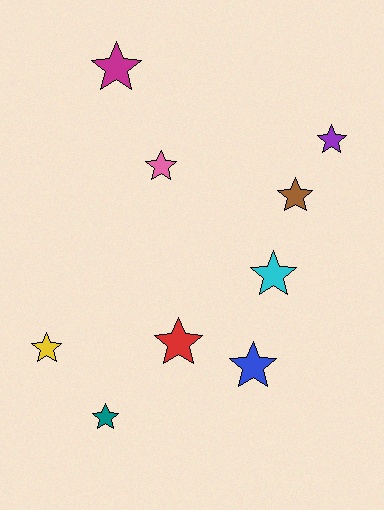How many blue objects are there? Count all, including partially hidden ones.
There is 1 blue object.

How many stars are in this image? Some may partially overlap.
There are 9 stars.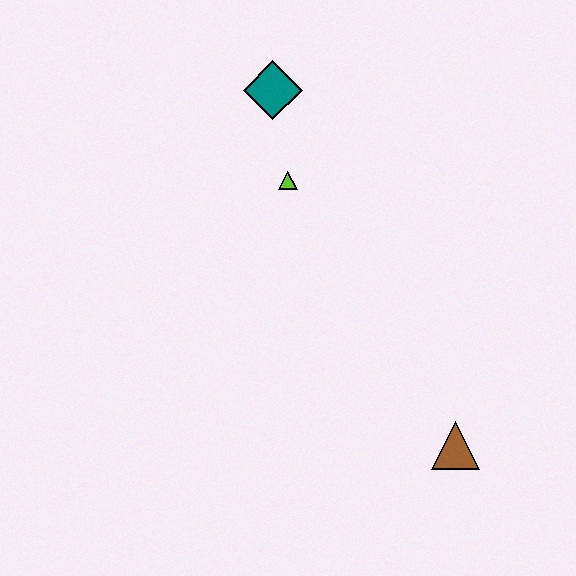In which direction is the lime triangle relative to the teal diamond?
The lime triangle is below the teal diamond.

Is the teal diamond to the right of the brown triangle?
No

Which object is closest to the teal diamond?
The lime triangle is closest to the teal diamond.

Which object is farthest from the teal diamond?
The brown triangle is farthest from the teal diamond.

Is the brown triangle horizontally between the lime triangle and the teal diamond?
No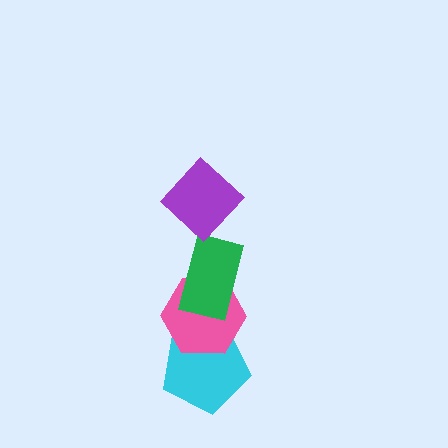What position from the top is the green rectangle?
The green rectangle is 2nd from the top.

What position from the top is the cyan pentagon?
The cyan pentagon is 4th from the top.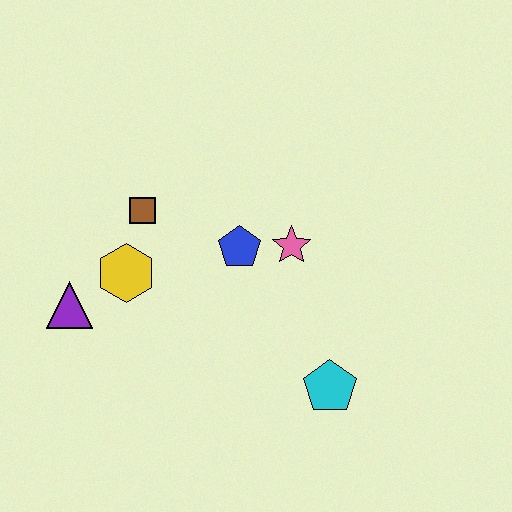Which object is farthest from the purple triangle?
The cyan pentagon is farthest from the purple triangle.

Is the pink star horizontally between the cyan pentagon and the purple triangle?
Yes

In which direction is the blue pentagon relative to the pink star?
The blue pentagon is to the left of the pink star.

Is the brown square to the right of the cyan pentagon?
No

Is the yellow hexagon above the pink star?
No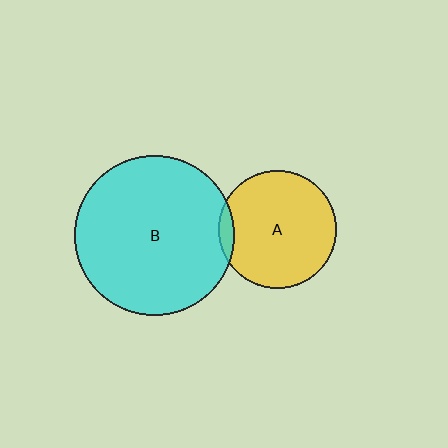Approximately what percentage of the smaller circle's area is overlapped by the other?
Approximately 5%.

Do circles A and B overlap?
Yes.